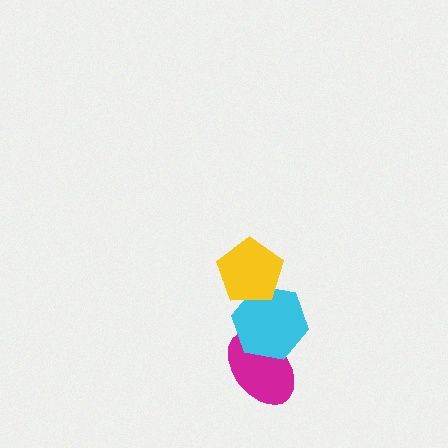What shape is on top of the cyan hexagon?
The yellow pentagon is on top of the cyan hexagon.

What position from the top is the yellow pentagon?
The yellow pentagon is 1st from the top.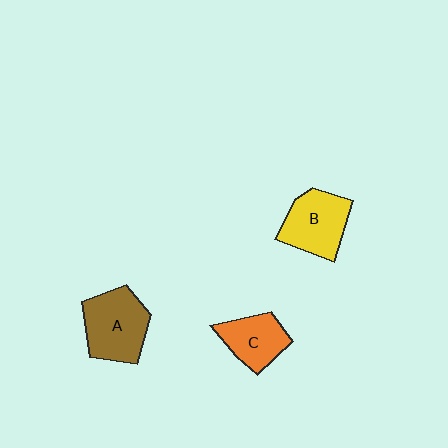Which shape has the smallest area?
Shape C (orange).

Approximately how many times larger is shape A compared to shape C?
Approximately 1.4 times.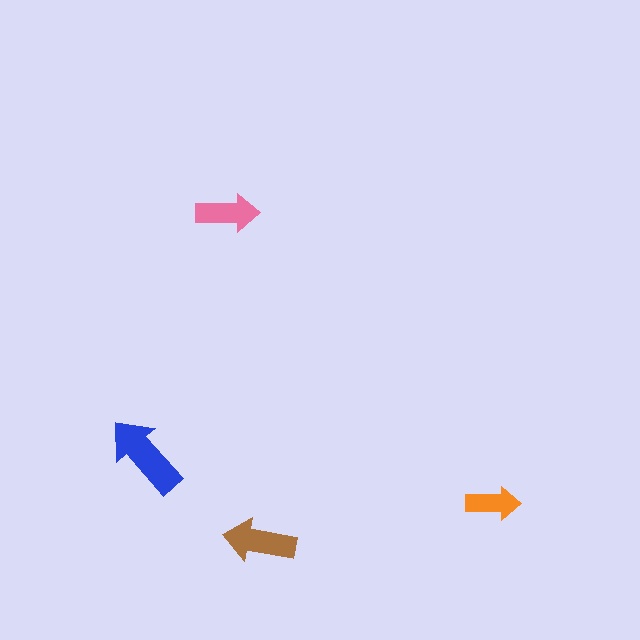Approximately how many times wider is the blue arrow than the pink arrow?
About 1.5 times wider.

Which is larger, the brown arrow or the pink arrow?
The brown one.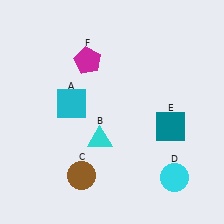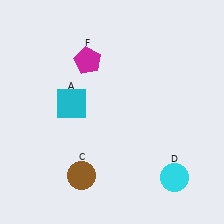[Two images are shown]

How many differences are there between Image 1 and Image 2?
There are 2 differences between the two images.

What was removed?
The teal square (E), the cyan triangle (B) were removed in Image 2.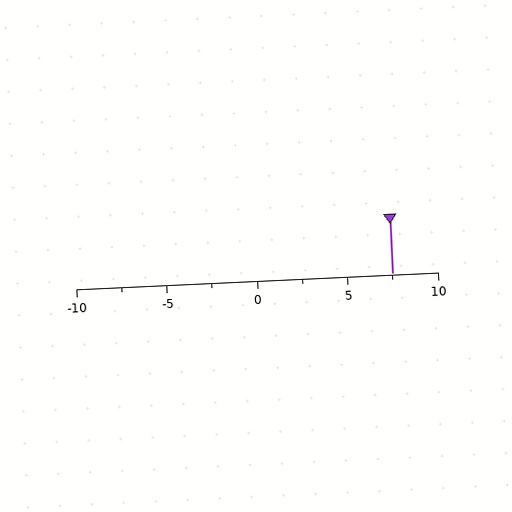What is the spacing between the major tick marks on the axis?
The major ticks are spaced 5 apart.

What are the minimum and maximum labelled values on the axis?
The axis runs from -10 to 10.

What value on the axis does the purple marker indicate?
The marker indicates approximately 7.5.